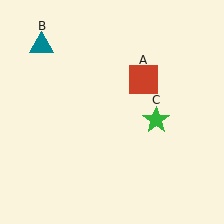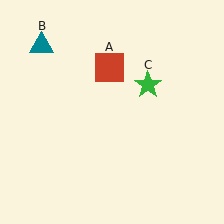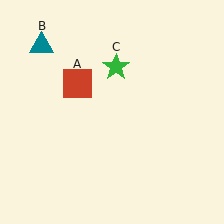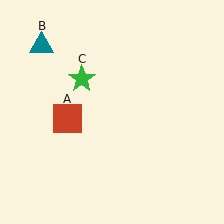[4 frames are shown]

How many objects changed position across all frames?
2 objects changed position: red square (object A), green star (object C).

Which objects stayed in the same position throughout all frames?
Teal triangle (object B) remained stationary.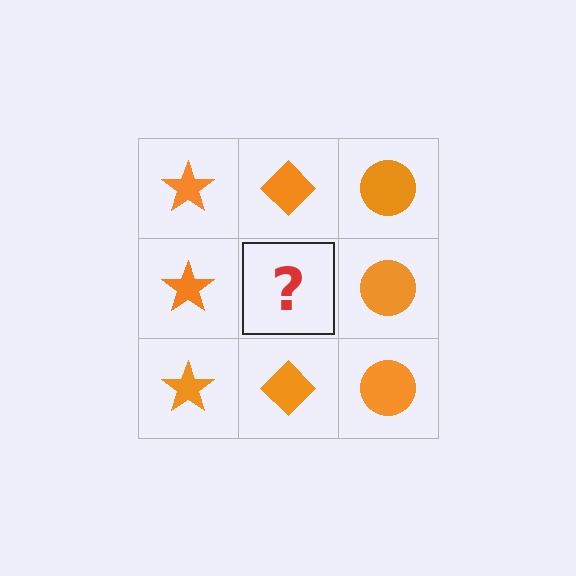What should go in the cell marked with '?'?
The missing cell should contain an orange diamond.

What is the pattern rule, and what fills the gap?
The rule is that each column has a consistent shape. The gap should be filled with an orange diamond.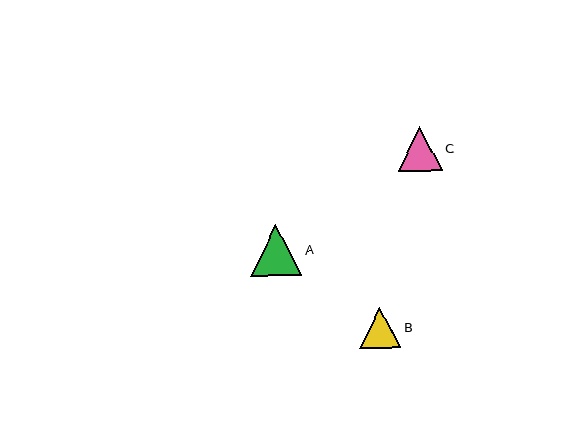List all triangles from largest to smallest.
From largest to smallest: A, C, B.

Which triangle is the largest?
Triangle A is the largest with a size of approximately 51 pixels.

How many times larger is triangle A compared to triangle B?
Triangle A is approximately 1.2 times the size of triangle B.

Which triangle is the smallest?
Triangle B is the smallest with a size of approximately 41 pixels.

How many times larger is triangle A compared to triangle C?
Triangle A is approximately 1.1 times the size of triangle C.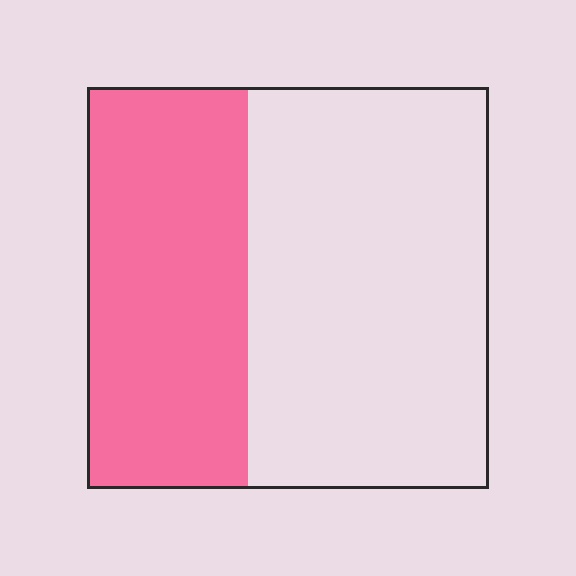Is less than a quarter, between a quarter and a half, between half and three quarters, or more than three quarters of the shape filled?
Between a quarter and a half.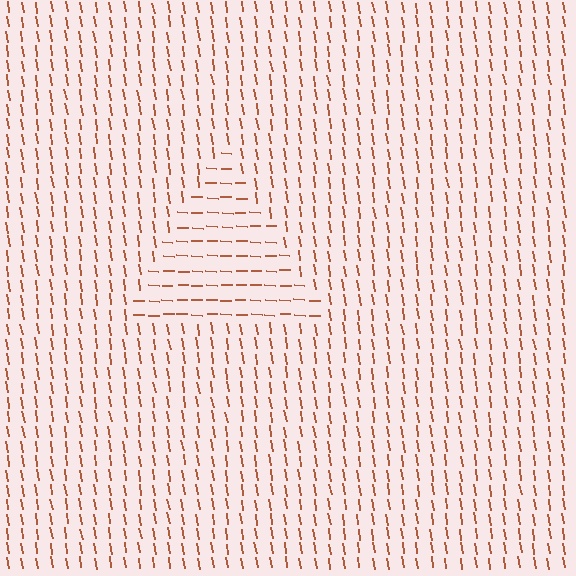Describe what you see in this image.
The image is filled with small brown line segments. A triangle region in the image has lines oriented differently from the surrounding lines, creating a visible texture boundary.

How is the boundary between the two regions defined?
The boundary is defined purely by a change in line orientation (approximately 78 degrees difference). All lines are the same color and thickness.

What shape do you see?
I see a triangle.